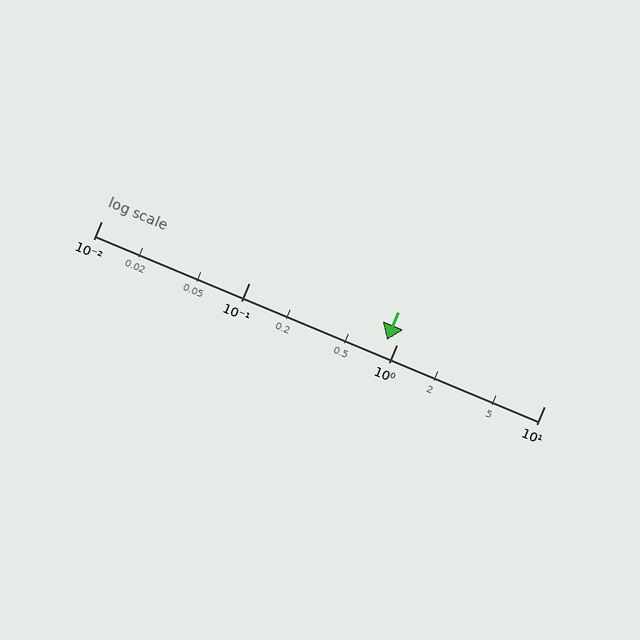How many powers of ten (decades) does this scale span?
The scale spans 3 decades, from 0.01 to 10.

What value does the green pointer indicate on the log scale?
The pointer indicates approximately 0.86.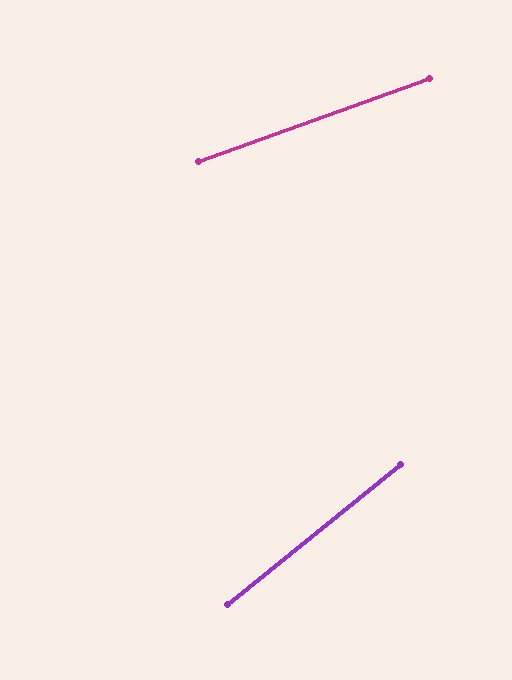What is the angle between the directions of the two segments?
Approximately 19 degrees.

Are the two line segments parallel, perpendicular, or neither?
Neither parallel nor perpendicular — they differ by about 19°.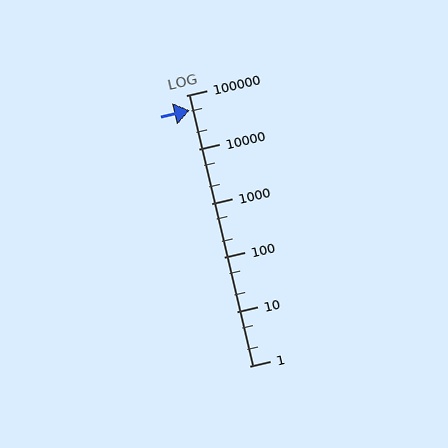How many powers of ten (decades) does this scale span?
The scale spans 5 decades, from 1 to 100000.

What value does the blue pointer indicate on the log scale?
The pointer indicates approximately 53000.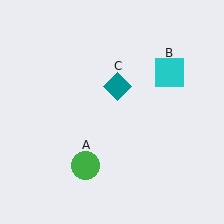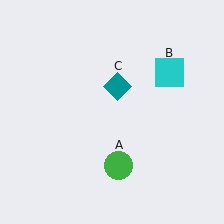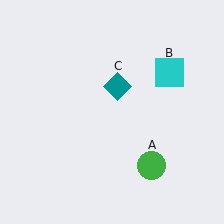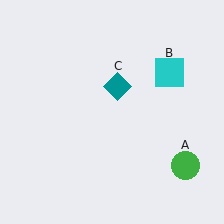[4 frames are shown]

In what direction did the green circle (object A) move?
The green circle (object A) moved right.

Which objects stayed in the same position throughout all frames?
Cyan square (object B) and teal diamond (object C) remained stationary.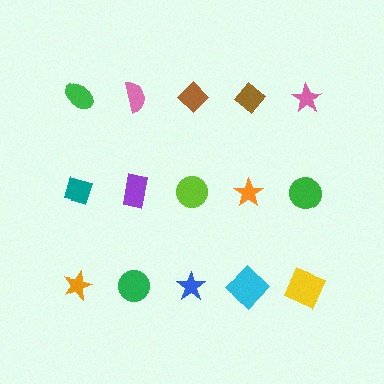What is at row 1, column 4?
A brown diamond.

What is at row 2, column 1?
A teal diamond.